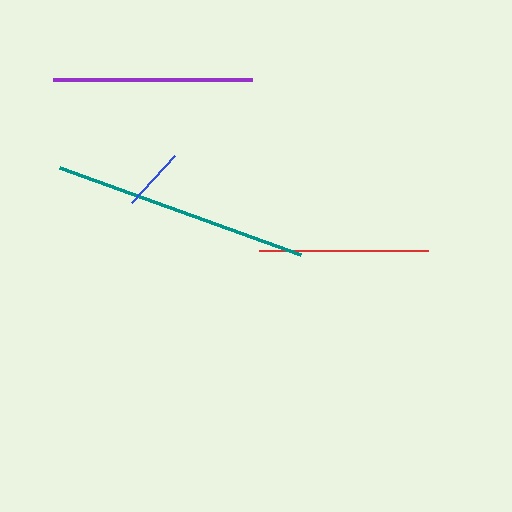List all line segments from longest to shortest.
From longest to shortest: teal, purple, red, blue.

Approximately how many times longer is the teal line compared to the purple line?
The teal line is approximately 1.3 times the length of the purple line.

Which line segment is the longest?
The teal line is the longest at approximately 256 pixels.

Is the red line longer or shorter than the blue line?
The red line is longer than the blue line.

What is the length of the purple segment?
The purple segment is approximately 200 pixels long.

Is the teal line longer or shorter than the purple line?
The teal line is longer than the purple line.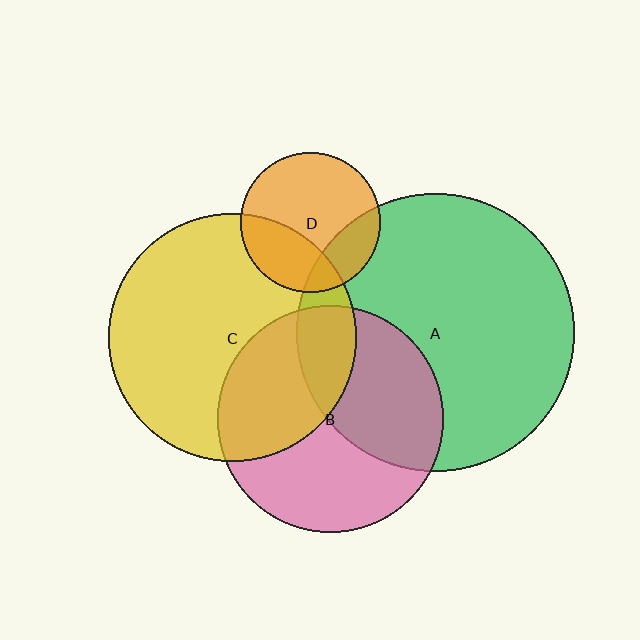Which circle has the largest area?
Circle A (green).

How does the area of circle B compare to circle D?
Approximately 2.6 times.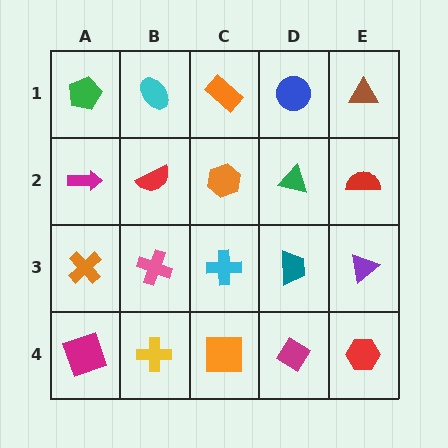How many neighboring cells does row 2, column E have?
3.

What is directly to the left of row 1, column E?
A blue circle.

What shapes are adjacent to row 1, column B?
A red semicircle (row 2, column B), a green pentagon (row 1, column A), an orange rectangle (row 1, column C).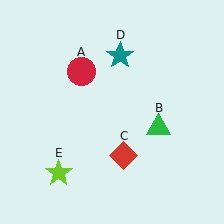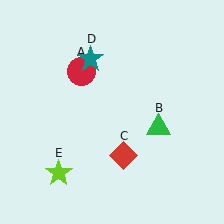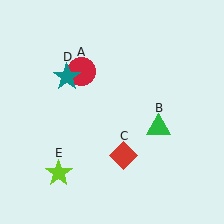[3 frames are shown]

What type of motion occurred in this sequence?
The teal star (object D) rotated counterclockwise around the center of the scene.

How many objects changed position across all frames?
1 object changed position: teal star (object D).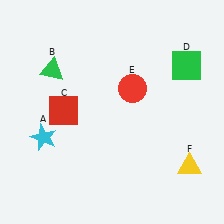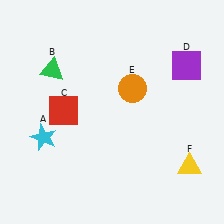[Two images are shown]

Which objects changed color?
D changed from green to purple. E changed from red to orange.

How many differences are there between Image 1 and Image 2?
There are 2 differences between the two images.